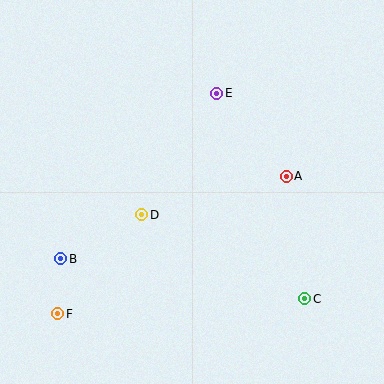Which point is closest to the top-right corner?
Point E is closest to the top-right corner.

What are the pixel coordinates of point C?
Point C is at (305, 299).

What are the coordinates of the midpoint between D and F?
The midpoint between D and F is at (100, 264).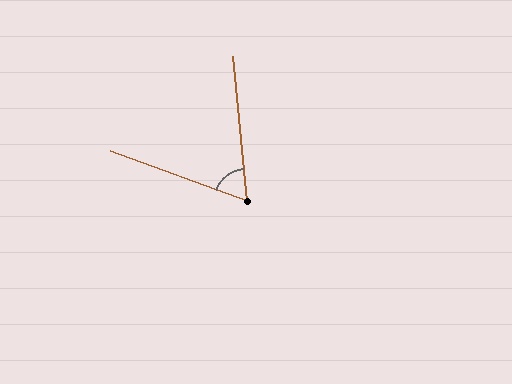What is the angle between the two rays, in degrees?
Approximately 64 degrees.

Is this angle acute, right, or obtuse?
It is acute.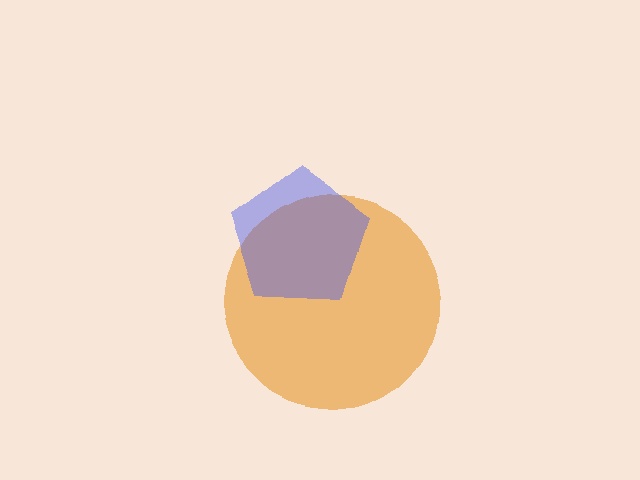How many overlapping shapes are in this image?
There are 2 overlapping shapes in the image.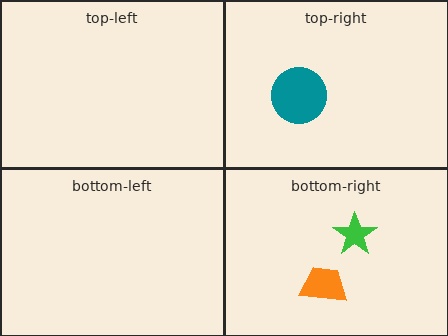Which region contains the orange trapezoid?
The bottom-right region.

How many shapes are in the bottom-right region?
2.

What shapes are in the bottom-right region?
The green star, the orange trapezoid.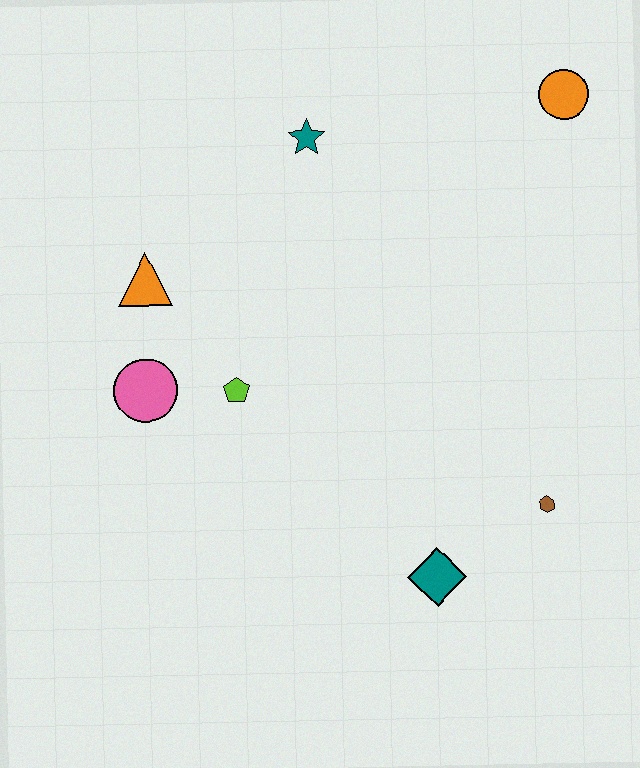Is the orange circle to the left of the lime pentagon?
No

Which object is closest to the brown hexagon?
The teal diamond is closest to the brown hexagon.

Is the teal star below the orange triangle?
No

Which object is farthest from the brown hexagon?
The orange triangle is farthest from the brown hexagon.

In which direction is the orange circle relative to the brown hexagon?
The orange circle is above the brown hexagon.